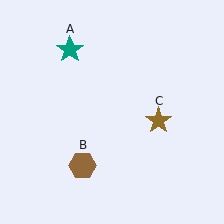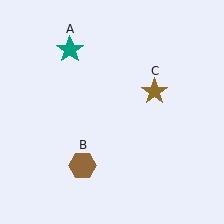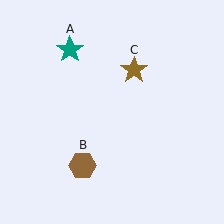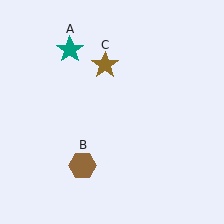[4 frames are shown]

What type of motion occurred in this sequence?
The brown star (object C) rotated counterclockwise around the center of the scene.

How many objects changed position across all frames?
1 object changed position: brown star (object C).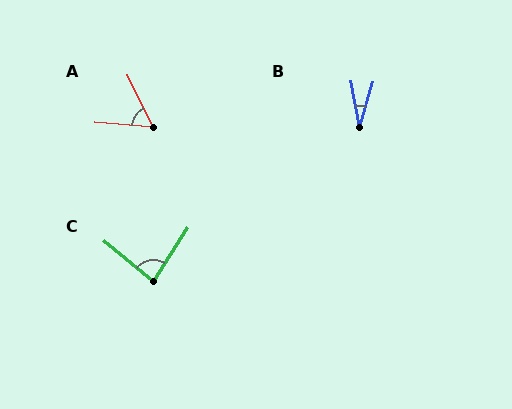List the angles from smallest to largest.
B (26°), A (59°), C (83°).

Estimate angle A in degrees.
Approximately 59 degrees.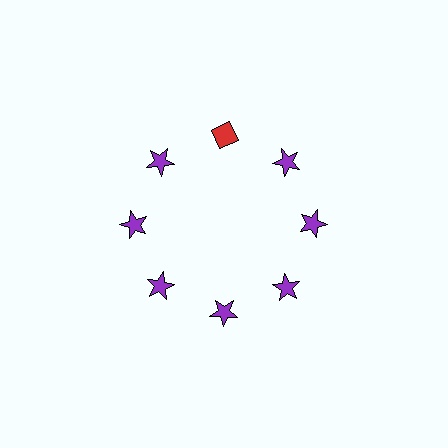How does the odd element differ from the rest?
It differs in both color (red instead of purple) and shape (diamond instead of star).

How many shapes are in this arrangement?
There are 8 shapes arranged in a ring pattern.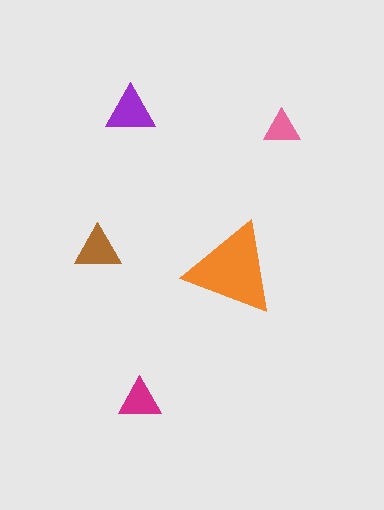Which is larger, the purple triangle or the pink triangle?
The purple one.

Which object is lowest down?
The magenta triangle is bottommost.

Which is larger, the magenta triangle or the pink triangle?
The magenta one.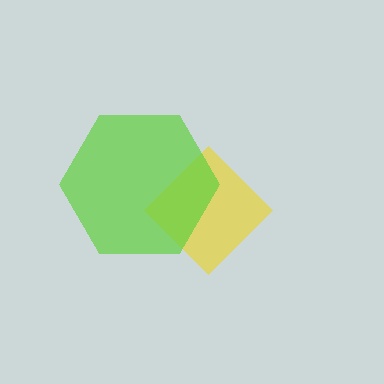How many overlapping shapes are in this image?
There are 2 overlapping shapes in the image.